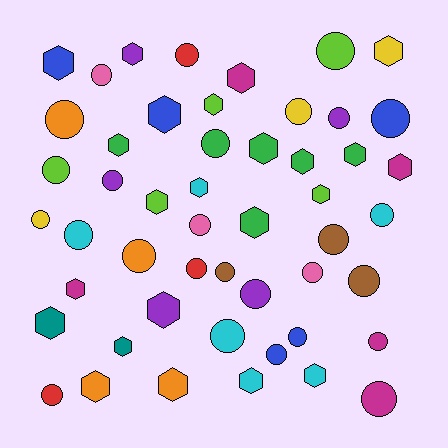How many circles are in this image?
There are 27 circles.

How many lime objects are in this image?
There are 5 lime objects.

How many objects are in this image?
There are 50 objects.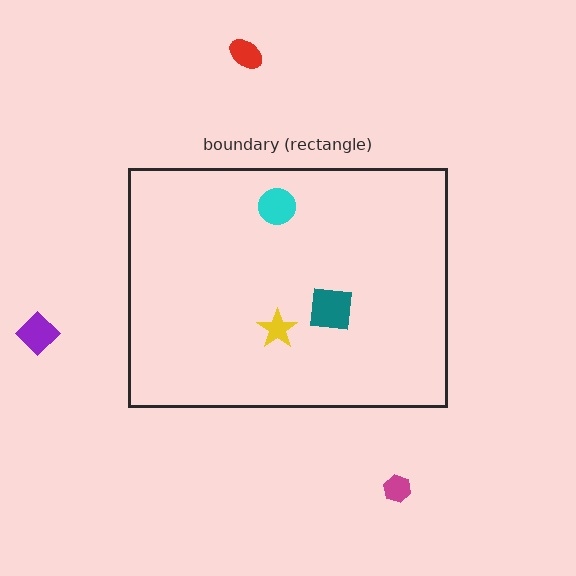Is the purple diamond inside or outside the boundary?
Outside.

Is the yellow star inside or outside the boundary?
Inside.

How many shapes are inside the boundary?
3 inside, 3 outside.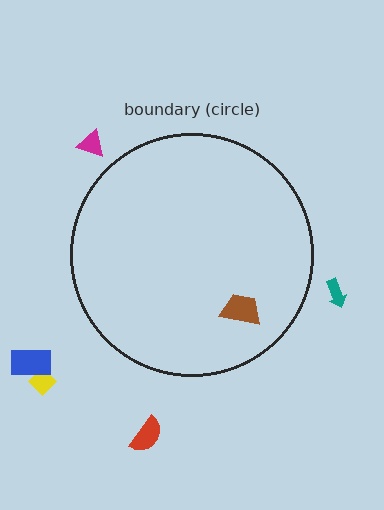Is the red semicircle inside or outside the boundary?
Outside.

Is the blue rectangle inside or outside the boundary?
Outside.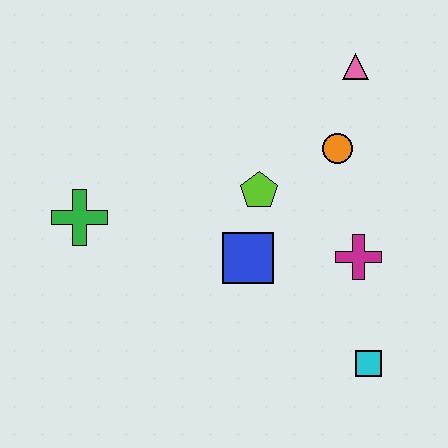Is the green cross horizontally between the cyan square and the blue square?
No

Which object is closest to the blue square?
The lime pentagon is closest to the blue square.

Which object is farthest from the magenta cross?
The green cross is farthest from the magenta cross.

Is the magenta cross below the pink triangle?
Yes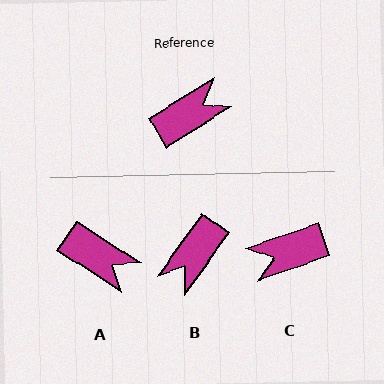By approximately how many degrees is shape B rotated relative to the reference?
Approximately 158 degrees clockwise.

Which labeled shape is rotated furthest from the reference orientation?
C, about 167 degrees away.